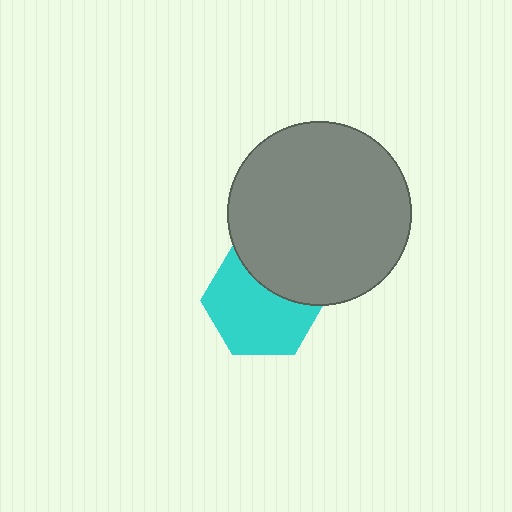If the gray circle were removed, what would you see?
You would see the complete cyan hexagon.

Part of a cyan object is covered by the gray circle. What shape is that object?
It is a hexagon.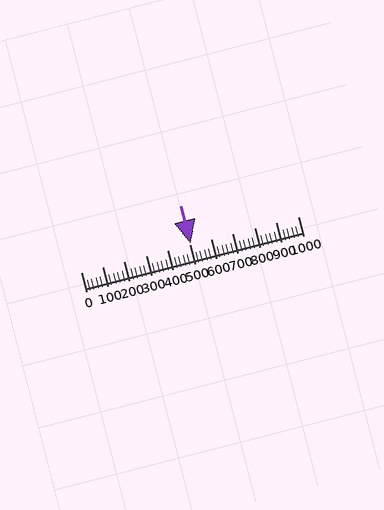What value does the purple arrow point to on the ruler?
The purple arrow points to approximately 506.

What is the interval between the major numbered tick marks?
The major tick marks are spaced 100 units apart.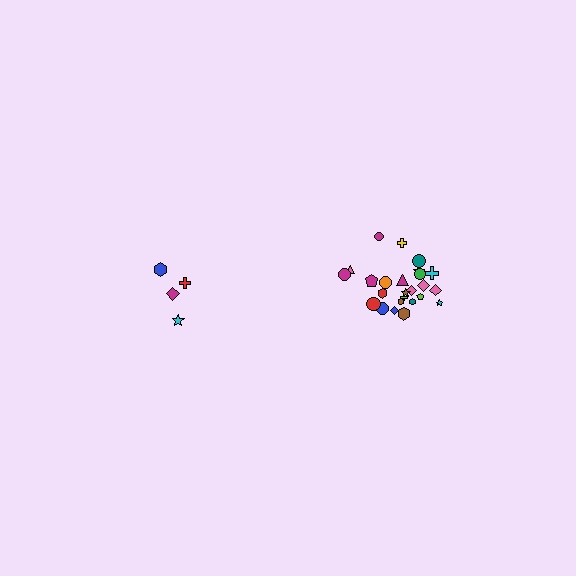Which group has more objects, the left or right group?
The right group.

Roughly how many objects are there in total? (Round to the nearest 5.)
Roughly 30 objects in total.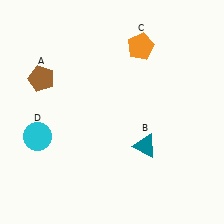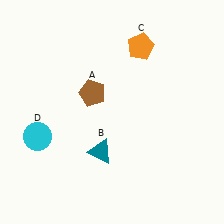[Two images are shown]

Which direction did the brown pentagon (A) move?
The brown pentagon (A) moved right.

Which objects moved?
The objects that moved are: the brown pentagon (A), the teal triangle (B).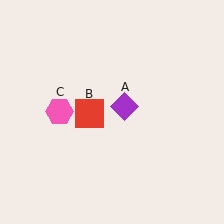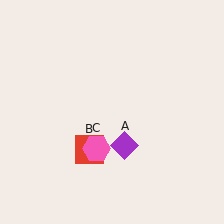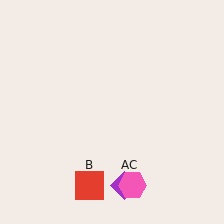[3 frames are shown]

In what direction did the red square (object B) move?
The red square (object B) moved down.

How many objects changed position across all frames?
3 objects changed position: purple diamond (object A), red square (object B), pink hexagon (object C).